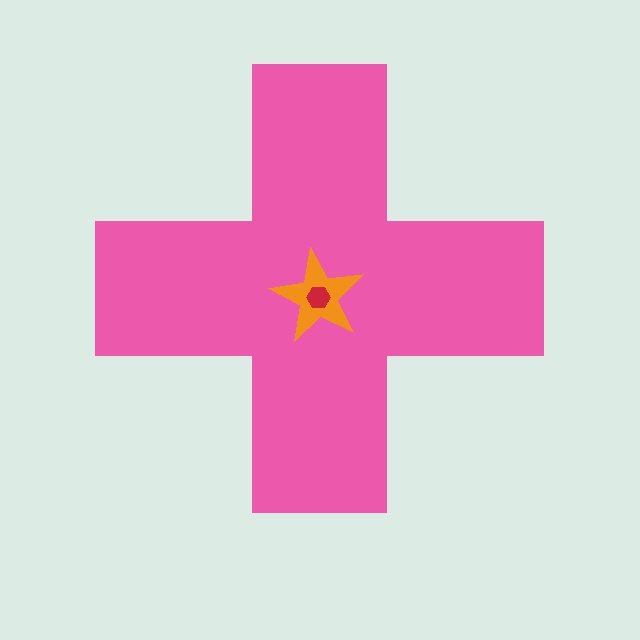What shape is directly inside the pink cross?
The orange star.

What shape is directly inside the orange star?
The red hexagon.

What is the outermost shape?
The pink cross.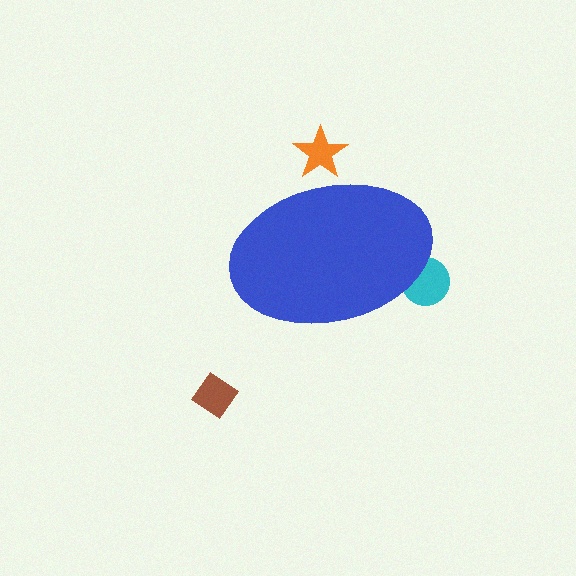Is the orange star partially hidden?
Yes, the orange star is partially hidden behind the blue ellipse.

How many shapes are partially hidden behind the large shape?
2 shapes are partially hidden.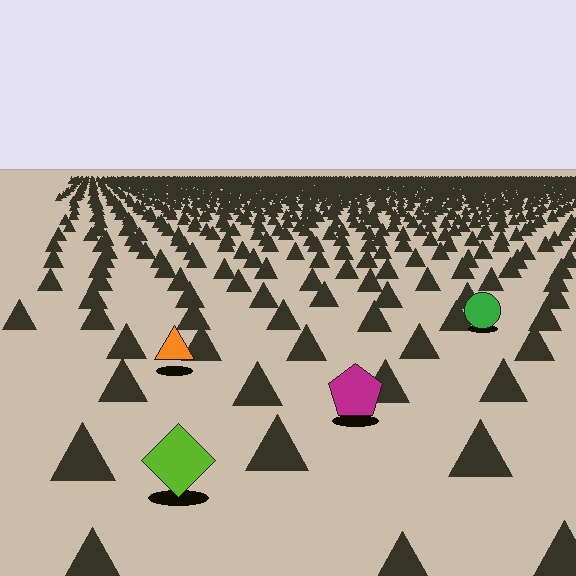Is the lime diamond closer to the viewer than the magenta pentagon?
Yes. The lime diamond is closer — you can tell from the texture gradient: the ground texture is coarser near it.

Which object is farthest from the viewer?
The green circle is farthest from the viewer. It appears smaller and the ground texture around it is denser.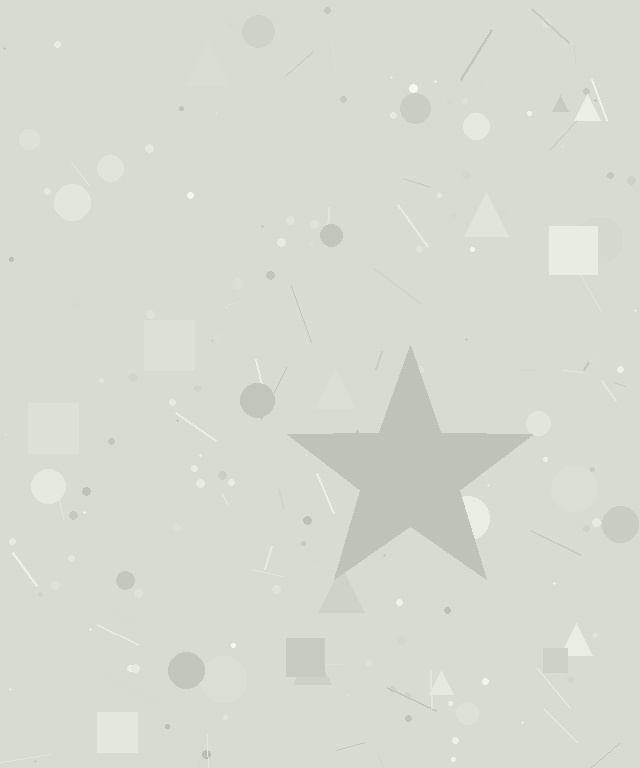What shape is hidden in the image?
A star is hidden in the image.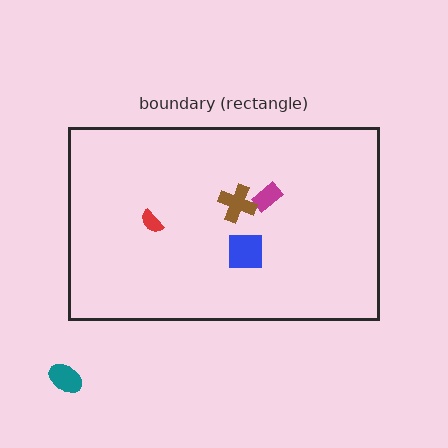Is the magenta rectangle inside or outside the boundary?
Inside.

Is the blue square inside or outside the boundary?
Inside.